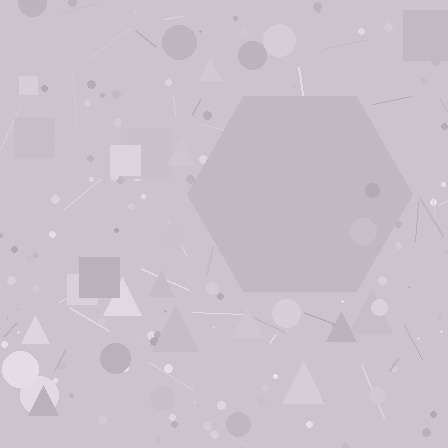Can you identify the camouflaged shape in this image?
The camouflaged shape is a hexagon.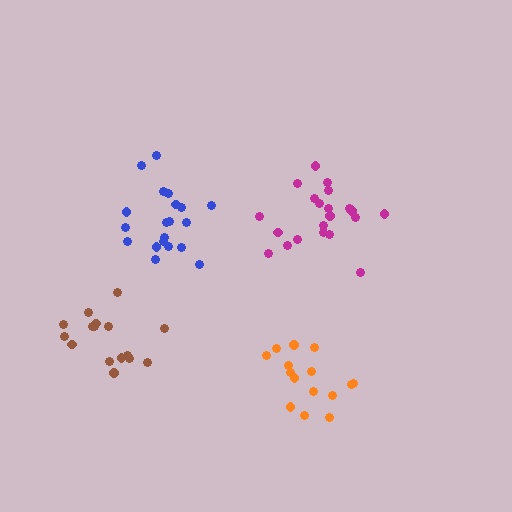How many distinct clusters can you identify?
There are 4 distinct clusters.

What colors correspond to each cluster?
The clusters are colored: blue, orange, magenta, brown.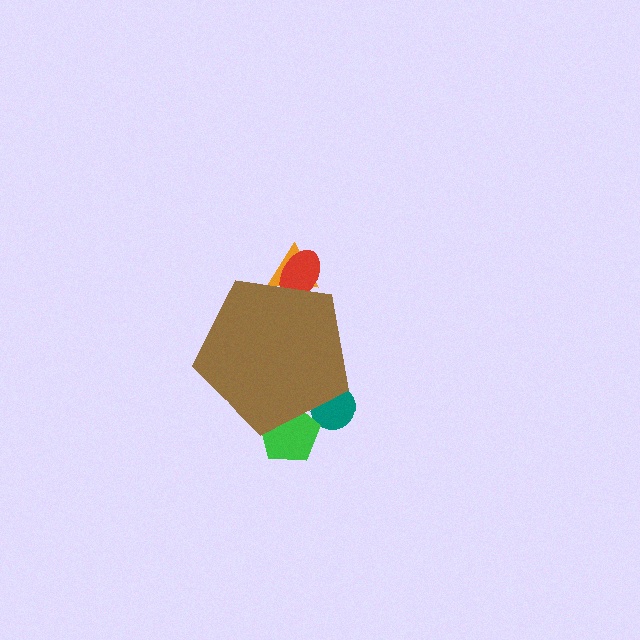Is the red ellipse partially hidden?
Yes, the red ellipse is partially hidden behind the brown pentagon.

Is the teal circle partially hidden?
Yes, the teal circle is partially hidden behind the brown pentagon.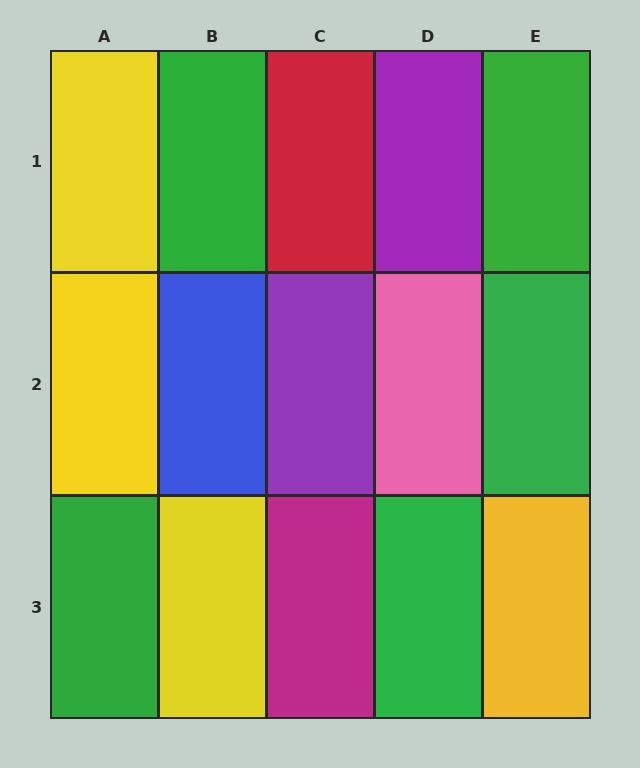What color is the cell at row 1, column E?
Green.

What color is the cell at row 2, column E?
Green.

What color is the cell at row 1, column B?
Green.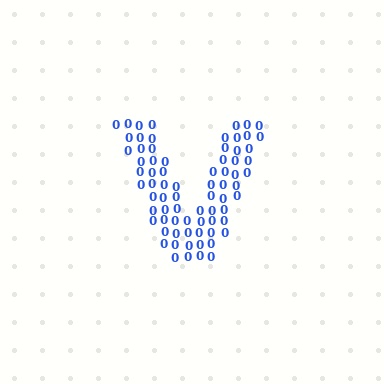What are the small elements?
The small elements are digit 0's.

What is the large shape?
The large shape is the letter V.